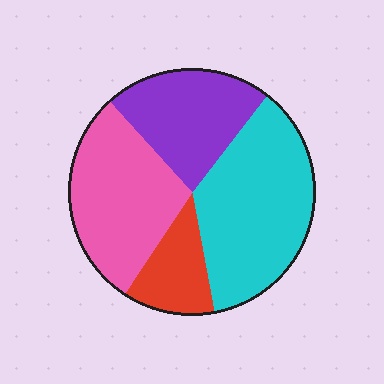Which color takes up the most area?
Cyan, at roughly 35%.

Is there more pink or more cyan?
Cyan.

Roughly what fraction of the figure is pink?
Pink covers around 30% of the figure.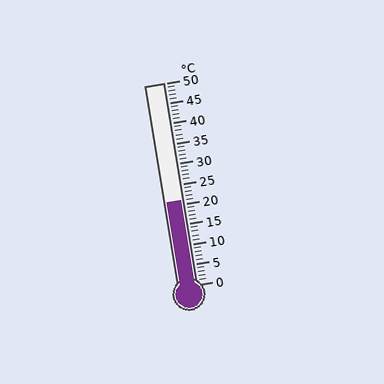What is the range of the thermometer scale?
The thermometer scale ranges from 0°C to 50°C.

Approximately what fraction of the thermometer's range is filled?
The thermometer is filled to approximately 40% of its range.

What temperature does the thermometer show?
The thermometer shows approximately 21°C.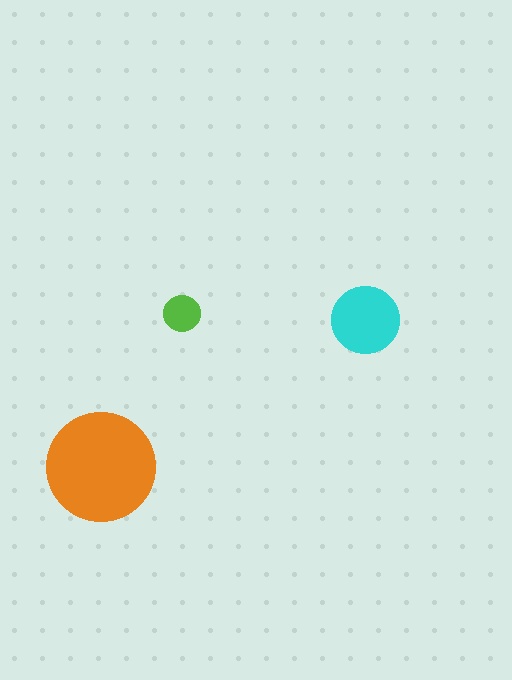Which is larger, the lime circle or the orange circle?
The orange one.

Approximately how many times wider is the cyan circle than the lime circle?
About 2 times wider.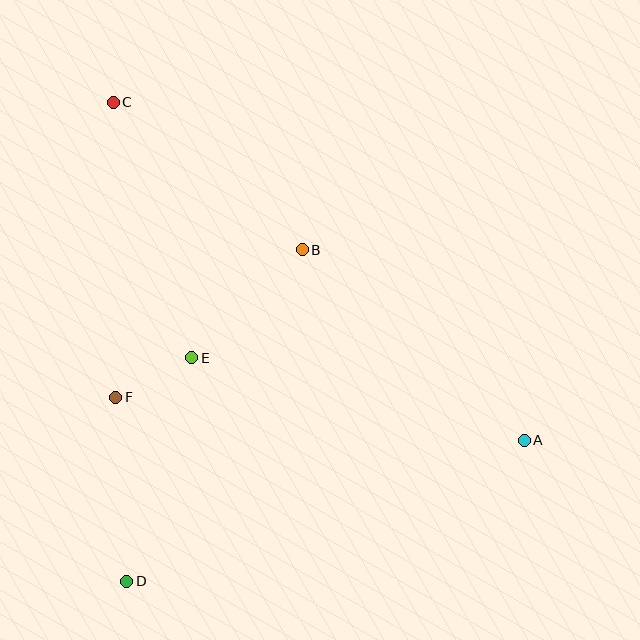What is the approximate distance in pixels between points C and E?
The distance between C and E is approximately 267 pixels.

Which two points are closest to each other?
Points E and F are closest to each other.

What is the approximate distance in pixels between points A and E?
The distance between A and E is approximately 342 pixels.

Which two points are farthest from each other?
Points A and C are farthest from each other.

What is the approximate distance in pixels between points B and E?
The distance between B and E is approximately 154 pixels.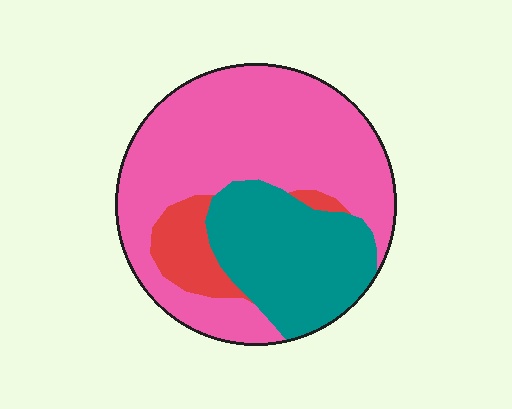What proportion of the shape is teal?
Teal takes up about one third (1/3) of the shape.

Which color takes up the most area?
Pink, at roughly 60%.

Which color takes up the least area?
Red, at roughly 10%.